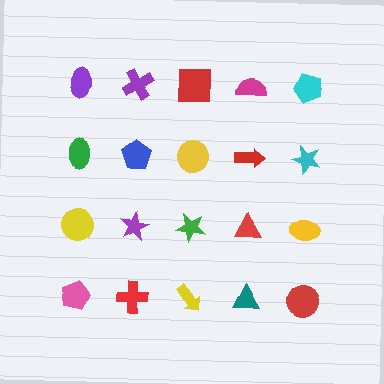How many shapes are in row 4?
5 shapes.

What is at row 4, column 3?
A yellow arrow.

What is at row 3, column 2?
A purple star.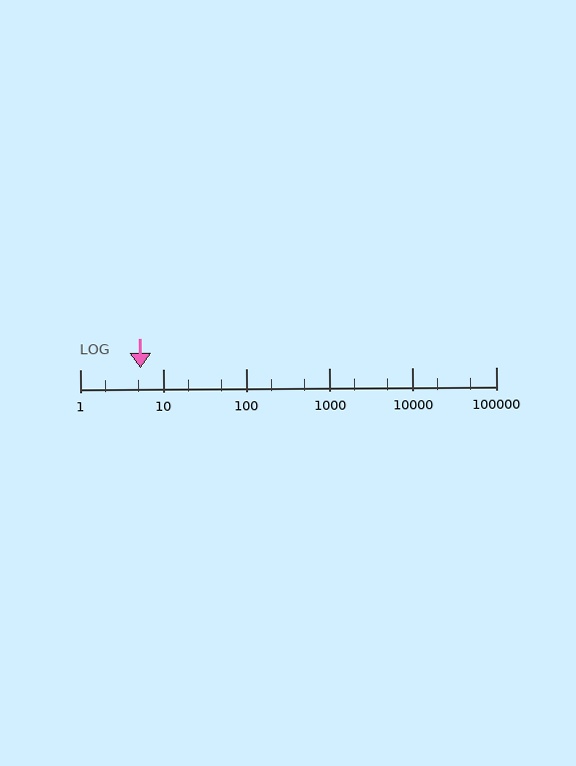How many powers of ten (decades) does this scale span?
The scale spans 5 decades, from 1 to 100000.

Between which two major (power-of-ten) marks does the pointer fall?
The pointer is between 1 and 10.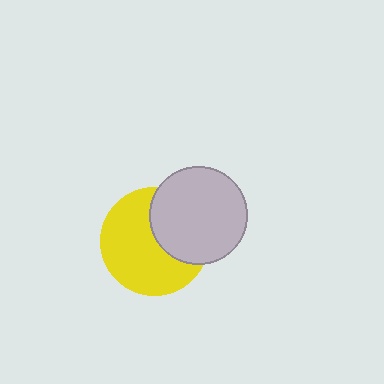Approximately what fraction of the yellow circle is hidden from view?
Roughly 36% of the yellow circle is hidden behind the light gray circle.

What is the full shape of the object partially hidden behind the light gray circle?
The partially hidden object is a yellow circle.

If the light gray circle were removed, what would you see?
You would see the complete yellow circle.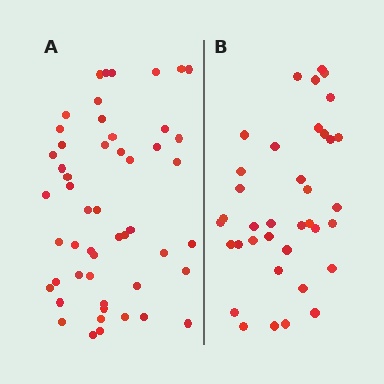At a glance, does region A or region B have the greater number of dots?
Region A (the left region) has more dots.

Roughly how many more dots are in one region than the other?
Region A has approximately 15 more dots than region B.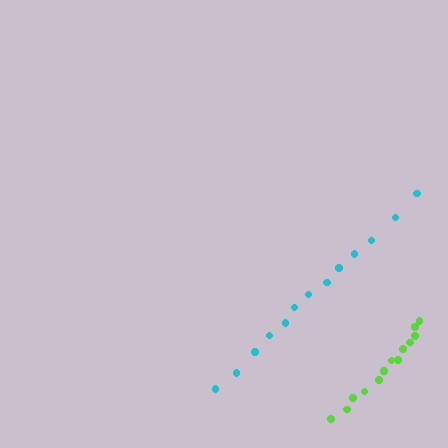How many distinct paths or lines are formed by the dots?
There are 2 distinct paths.